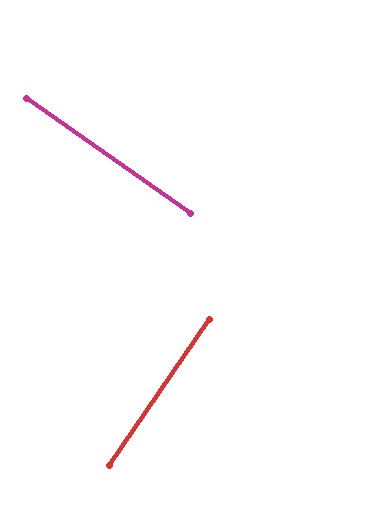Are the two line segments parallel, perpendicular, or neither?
Perpendicular — they meet at approximately 90°.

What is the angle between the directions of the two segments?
Approximately 90 degrees.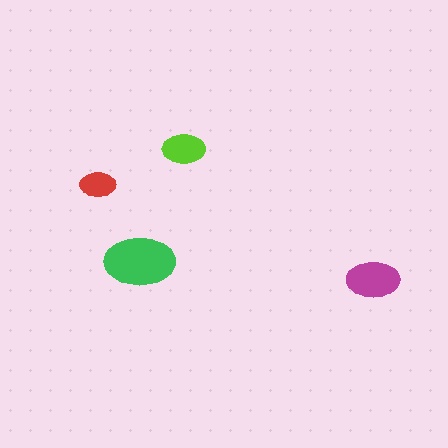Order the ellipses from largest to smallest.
the green one, the magenta one, the lime one, the red one.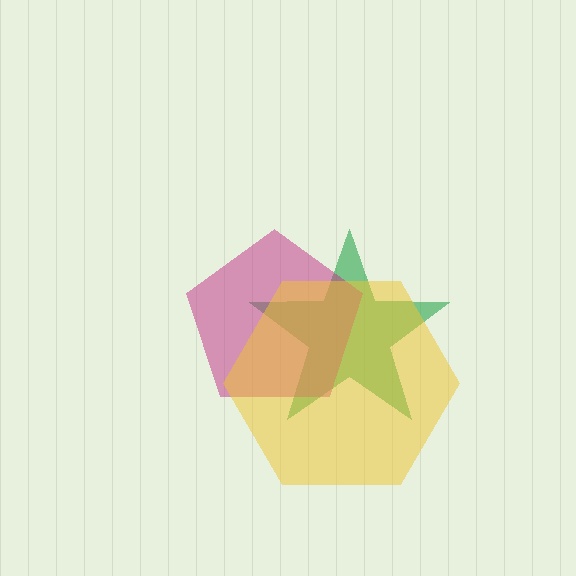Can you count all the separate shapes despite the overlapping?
Yes, there are 3 separate shapes.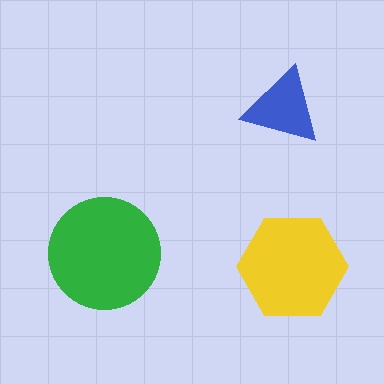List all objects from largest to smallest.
The green circle, the yellow hexagon, the blue triangle.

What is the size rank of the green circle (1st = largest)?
1st.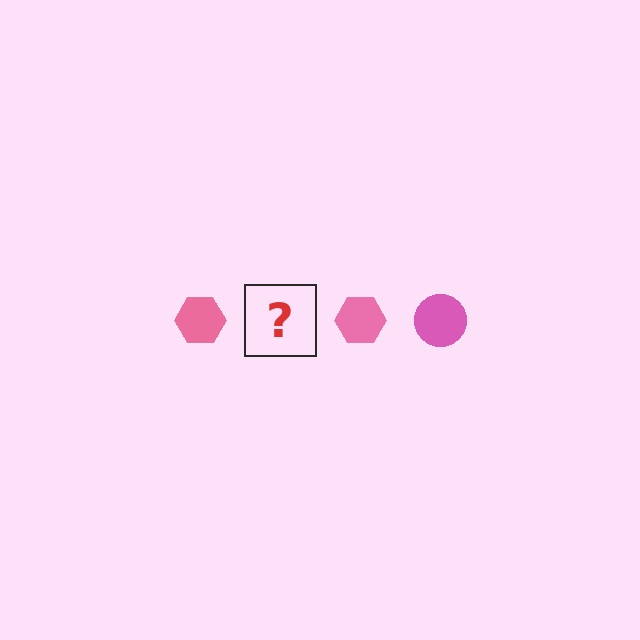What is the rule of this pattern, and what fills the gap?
The rule is that the pattern cycles through hexagon, circle shapes in pink. The gap should be filled with a pink circle.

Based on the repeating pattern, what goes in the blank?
The blank should be a pink circle.